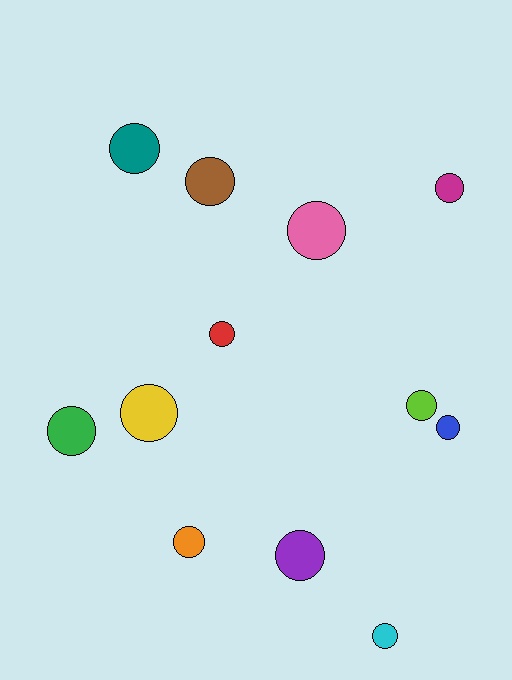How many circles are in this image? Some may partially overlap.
There are 12 circles.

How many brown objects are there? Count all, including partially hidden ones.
There is 1 brown object.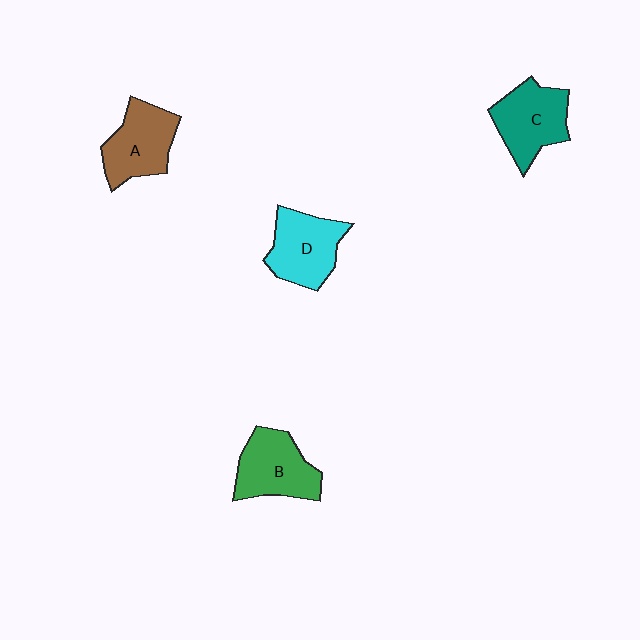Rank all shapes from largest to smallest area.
From largest to smallest: C (teal), B (green), D (cyan), A (brown).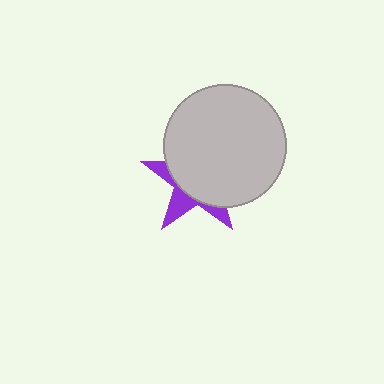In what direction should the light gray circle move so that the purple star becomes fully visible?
The light gray circle should move toward the upper-right. That is the shortest direction to clear the overlap and leave the purple star fully visible.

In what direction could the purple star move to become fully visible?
The purple star could move toward the lower-left. That would shift it out from behind the light gray circle entirely.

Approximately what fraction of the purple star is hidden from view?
Roughly 69% of the purple star is hidden behind the light gray circle.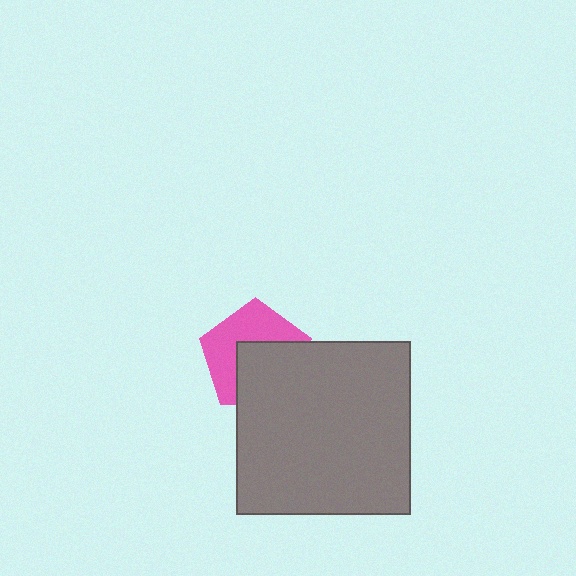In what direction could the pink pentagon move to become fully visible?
The pink pentagon could move toward the upper-left. That would shift it out from behind the gray square entirely.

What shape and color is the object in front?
The object in front is a gray square.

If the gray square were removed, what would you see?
You would see the complete pink pentagon.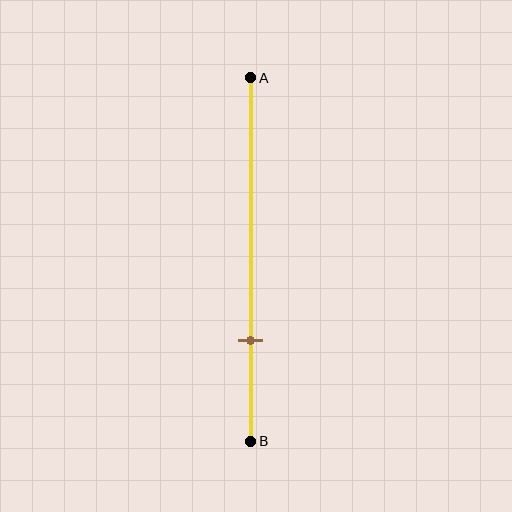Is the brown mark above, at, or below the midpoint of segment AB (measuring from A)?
The brown mark is below the midpoint of segment AB.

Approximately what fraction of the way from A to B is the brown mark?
The brown mark is approximately 70% of the way from A to B.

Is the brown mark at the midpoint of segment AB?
No, the mark is at about 70% from A, not at the 50% midpoint.